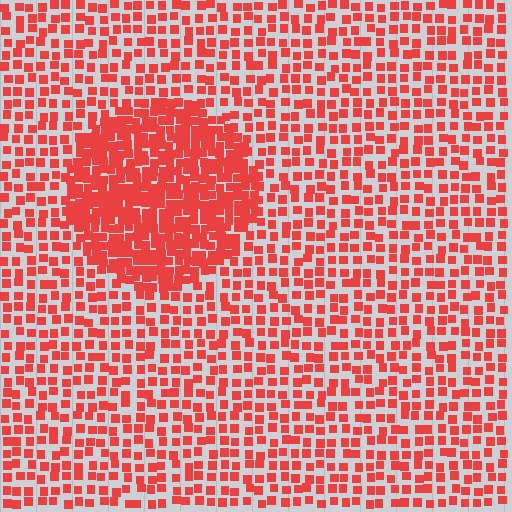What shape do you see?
I see a circle.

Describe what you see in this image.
The image contains small red elements arranged at two different densities. A circle-shaped region is visible where the elements are more densely packed than the surrounding area.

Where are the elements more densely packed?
The elements are more densely packed inside the circle boundary.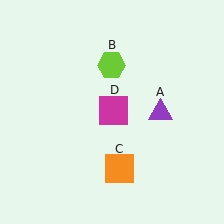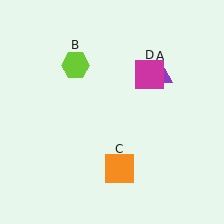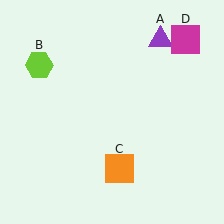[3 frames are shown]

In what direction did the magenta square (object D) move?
The magenta square (object D) moved up and to the right.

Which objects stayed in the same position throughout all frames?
Orange square (object C) remained stationary.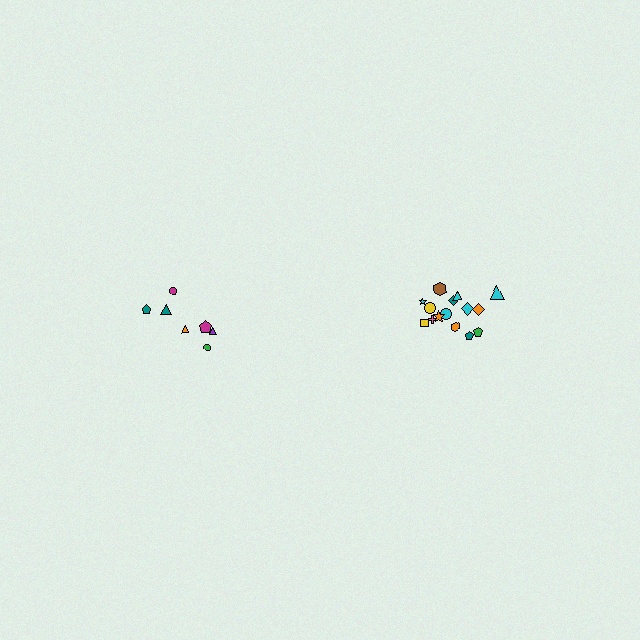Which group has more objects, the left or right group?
The right group.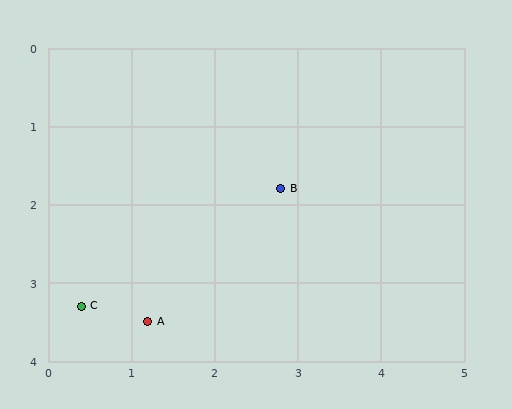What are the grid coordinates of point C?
Point C is at approximately (0.4, 3.3).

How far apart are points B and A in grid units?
Points B and A are about 2.3 grid units apart.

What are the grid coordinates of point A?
Point A is at approximately (1.2, 3.5).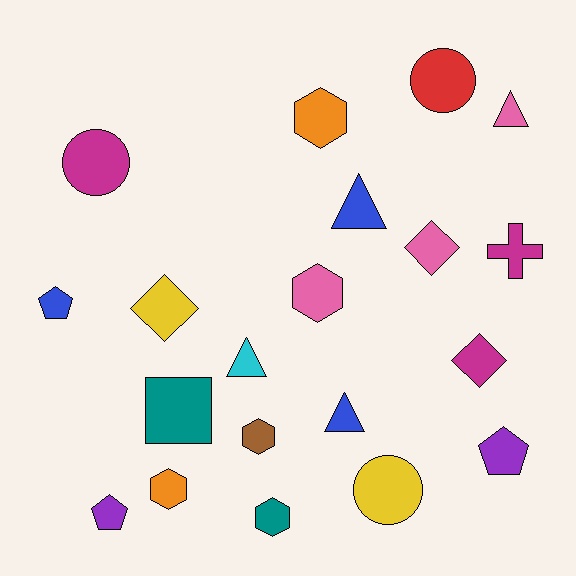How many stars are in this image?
There are no stars.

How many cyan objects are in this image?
There is 1 cyan object.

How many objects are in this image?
There are 20 objects.